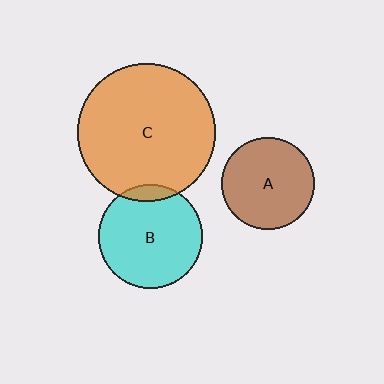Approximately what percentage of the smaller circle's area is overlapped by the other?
Approximately 10%.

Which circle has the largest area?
Circle C (orange).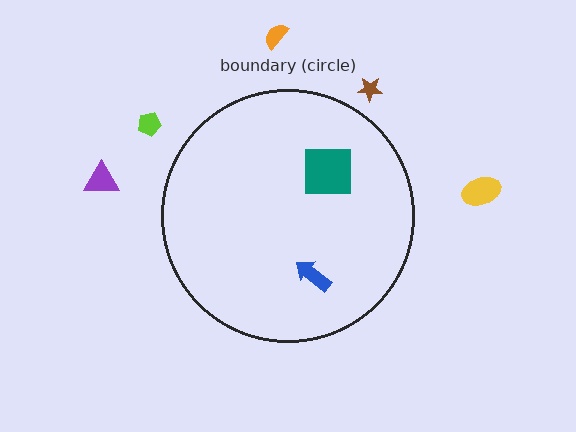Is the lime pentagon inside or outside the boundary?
Outside.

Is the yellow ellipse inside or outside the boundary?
Outside.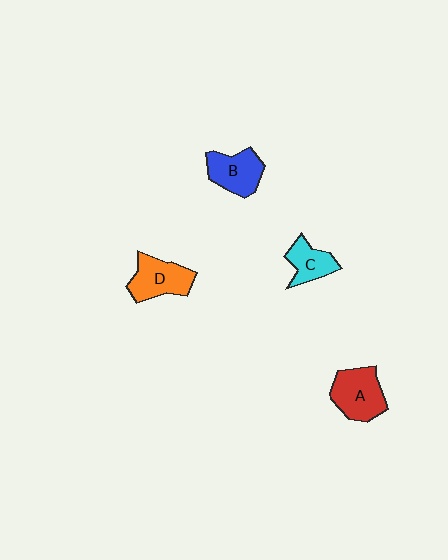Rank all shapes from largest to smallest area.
From largest to smallest: A (red), D (orange), B (blue), C (cyan).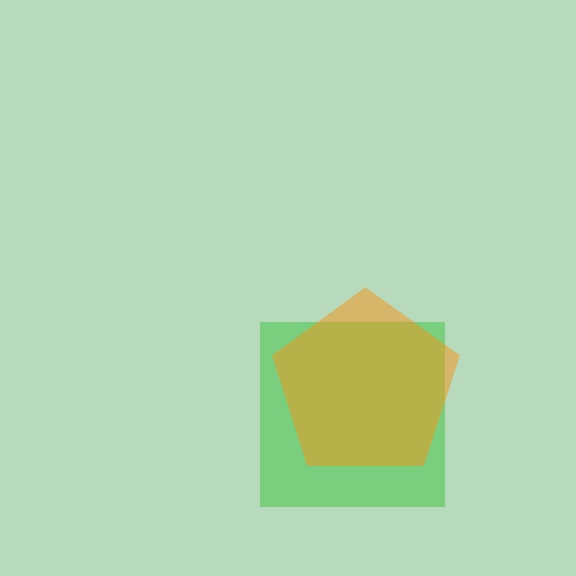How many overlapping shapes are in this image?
There are 2 overlapping shapes in the image.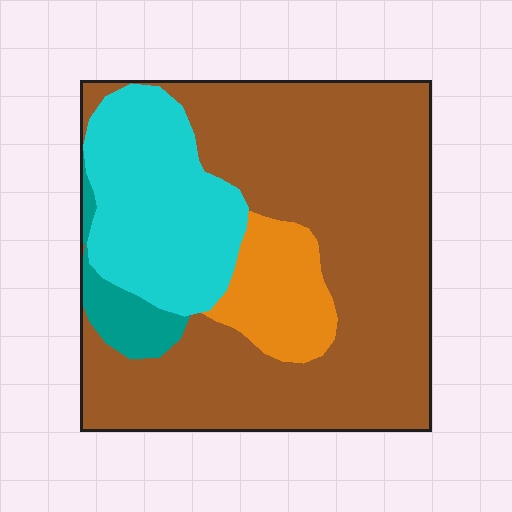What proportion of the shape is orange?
Orange covers roughly 10% of the shape.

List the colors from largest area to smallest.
From largest to smallest: brown, cyan, orange, teal.